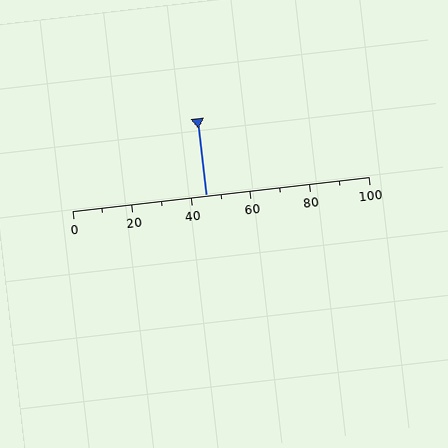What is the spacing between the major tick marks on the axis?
The major ticks are spaced 20 apart.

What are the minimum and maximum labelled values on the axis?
The axis runs from 0 to 100.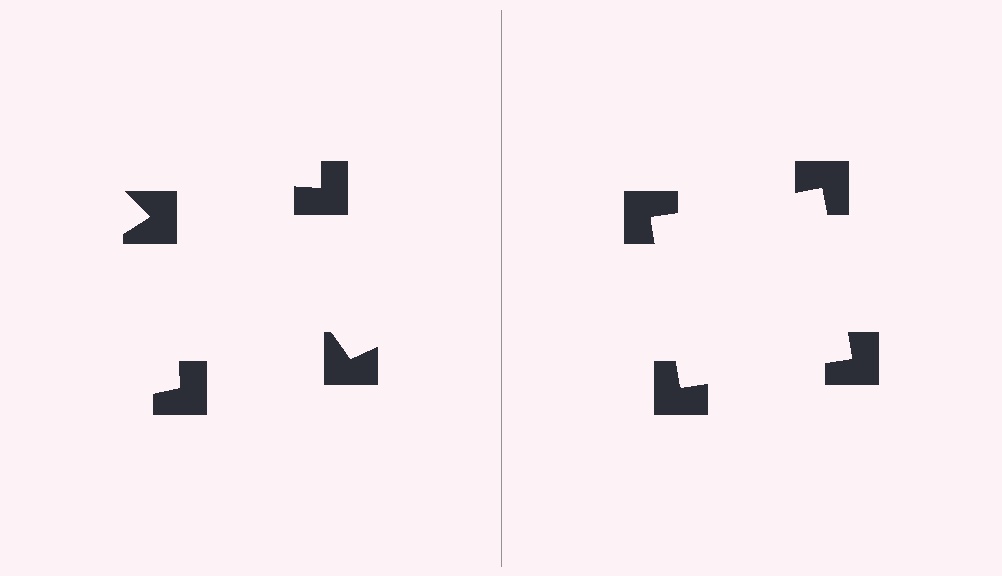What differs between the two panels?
The notched squares are positioned identically on both sides; only the wedge orientations differ. On the right they align to a square; on the left they are misaligned.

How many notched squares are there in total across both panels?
8 — 4 on each side.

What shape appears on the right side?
An illusory square.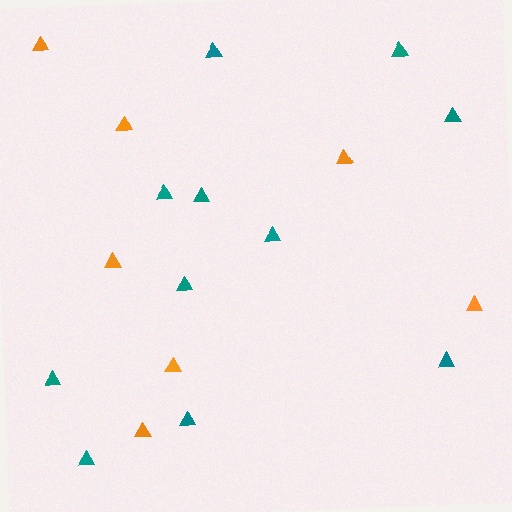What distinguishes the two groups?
There are 2 groups: one group of teal triangles (11) and one group of orange triangles (7).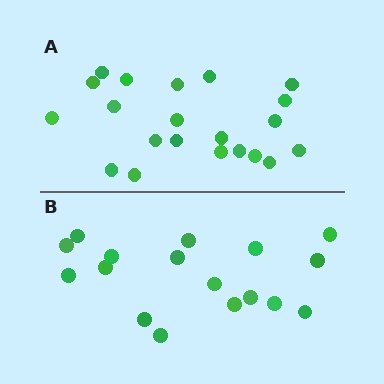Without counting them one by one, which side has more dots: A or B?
Region A (the top region) has more dots.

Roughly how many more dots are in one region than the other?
Region A has about 4 more dots than region B.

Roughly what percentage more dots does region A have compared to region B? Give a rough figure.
About 25% more.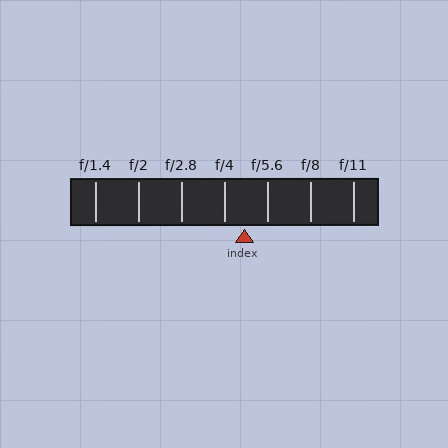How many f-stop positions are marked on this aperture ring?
There are 7 f-stop positions marked.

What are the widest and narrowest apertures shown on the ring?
The widest aperture shown is f/1.4 and the narrowest is f/11.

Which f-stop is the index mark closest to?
The index mark is closest to f/4.